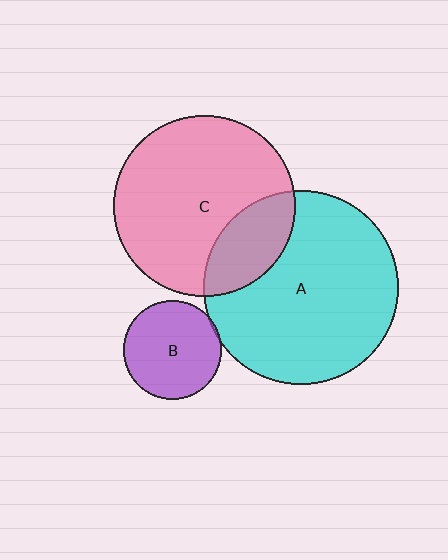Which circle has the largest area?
Circle A (cyan).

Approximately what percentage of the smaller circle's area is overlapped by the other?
Approximately 5%.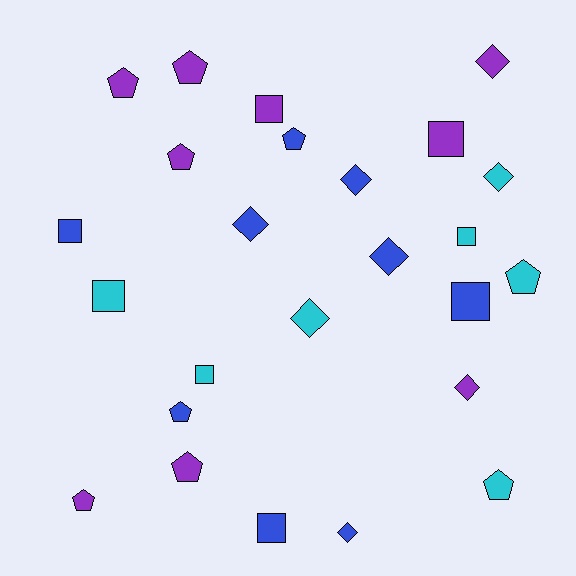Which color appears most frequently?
Blue, with 9 objects.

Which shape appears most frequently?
Pentagon, with 9 objects.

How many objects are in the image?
There are 25 objects.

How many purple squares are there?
There are 2 purple squares.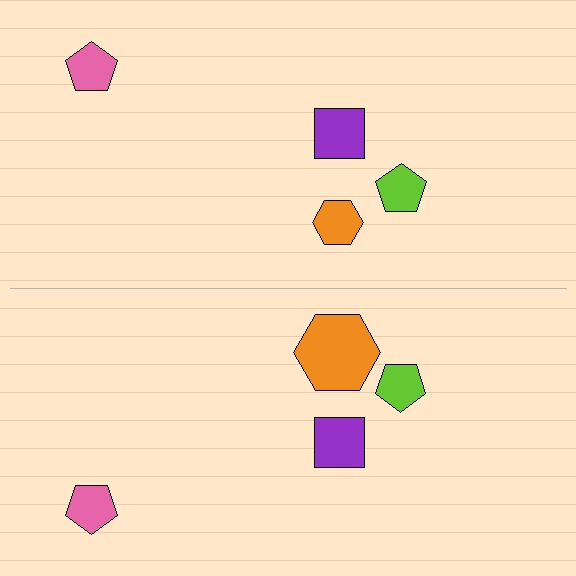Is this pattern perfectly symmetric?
No, the pattern is not perfectly symmetric. The orange hexagon on the bottom side has a different size than its mirror counterpart.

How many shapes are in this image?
There are 8 shapes in this image.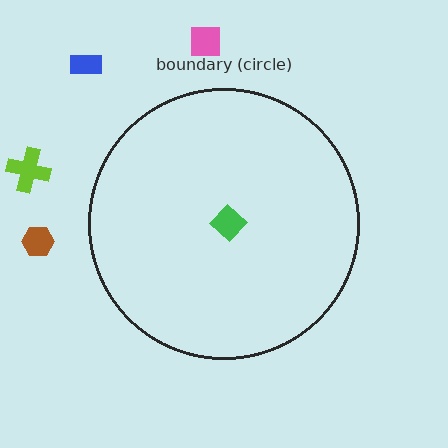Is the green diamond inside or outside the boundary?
Inside.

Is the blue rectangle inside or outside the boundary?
Outside.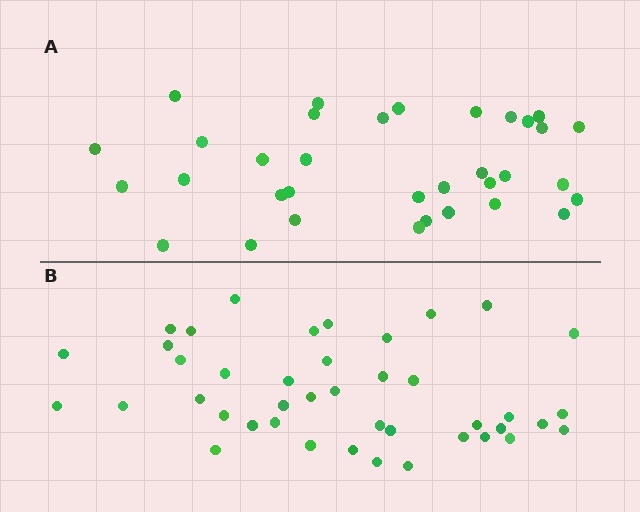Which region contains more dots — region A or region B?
Region B (the bottom region) has more dots.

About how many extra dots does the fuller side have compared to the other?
Region B has roughly 8 or so more dots than region A.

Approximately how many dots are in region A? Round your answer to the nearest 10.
About 30 dots. (The exact count is 34, which rounds to 30.)